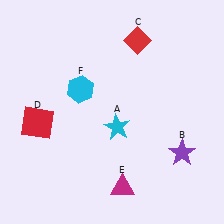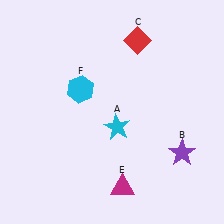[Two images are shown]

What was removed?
The red square (D) was removed in Image 2.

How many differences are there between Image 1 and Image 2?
There is 1 difference between the two images.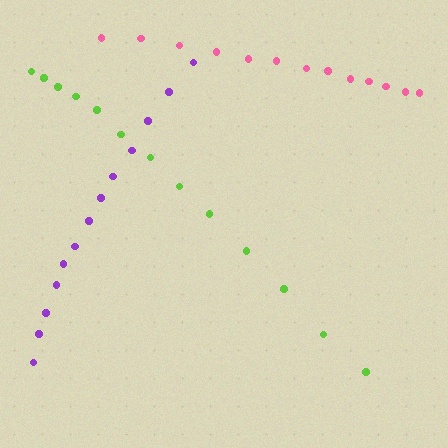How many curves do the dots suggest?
There are 3 distinct paths.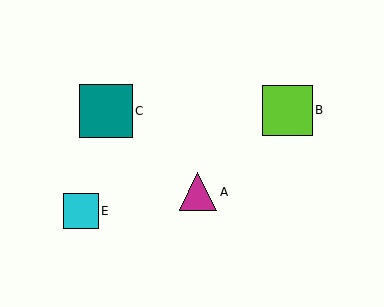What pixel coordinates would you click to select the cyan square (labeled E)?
Click at (81, 211) to select the cyan square E.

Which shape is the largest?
The teal square (labeled C) is the largest.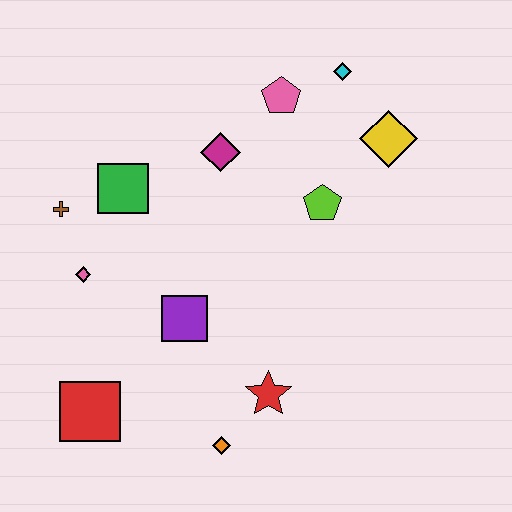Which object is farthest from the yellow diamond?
The red square is farthest from the yellow diamond.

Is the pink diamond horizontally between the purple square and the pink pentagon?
No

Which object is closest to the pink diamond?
The brown cross is closest to the pink diamond.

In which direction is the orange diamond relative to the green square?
The orange diamond is below the green square.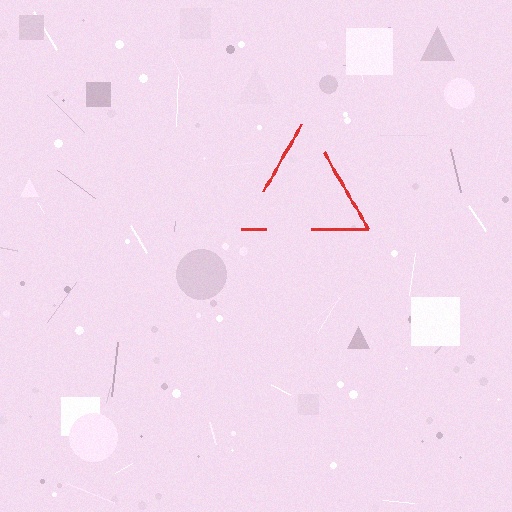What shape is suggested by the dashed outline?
The dashed outline suggests a triangle.